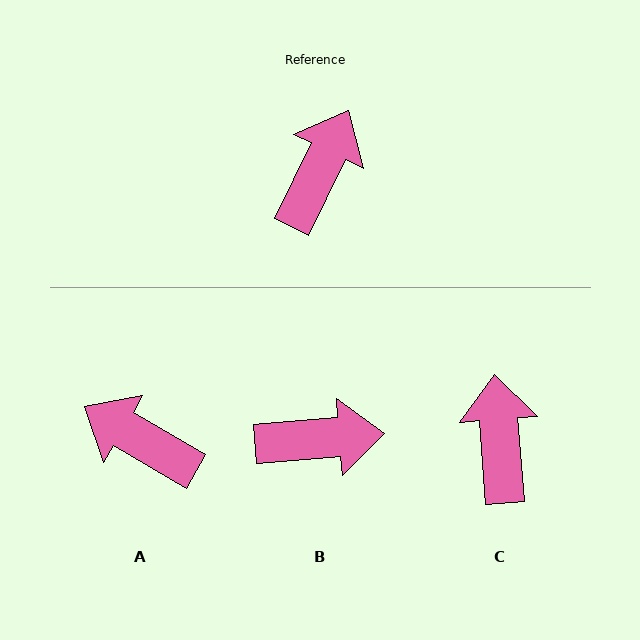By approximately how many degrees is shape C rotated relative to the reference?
Approximately 31 degrees counter-clockwise.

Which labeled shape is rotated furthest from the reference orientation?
A, about 86 degrees away.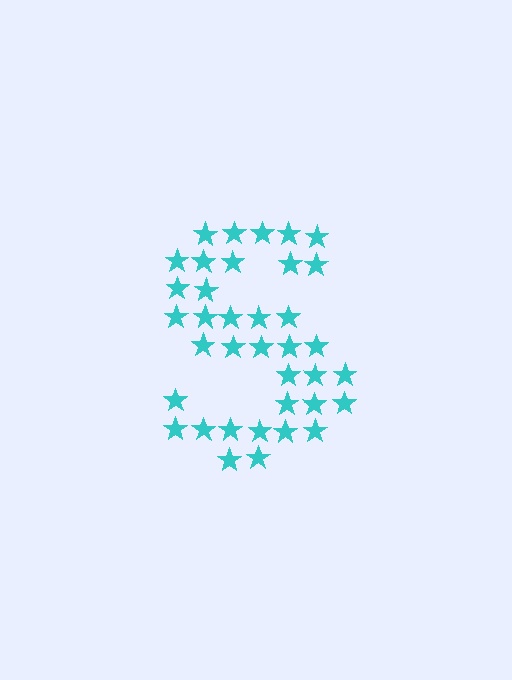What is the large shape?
The large shape is the letter S.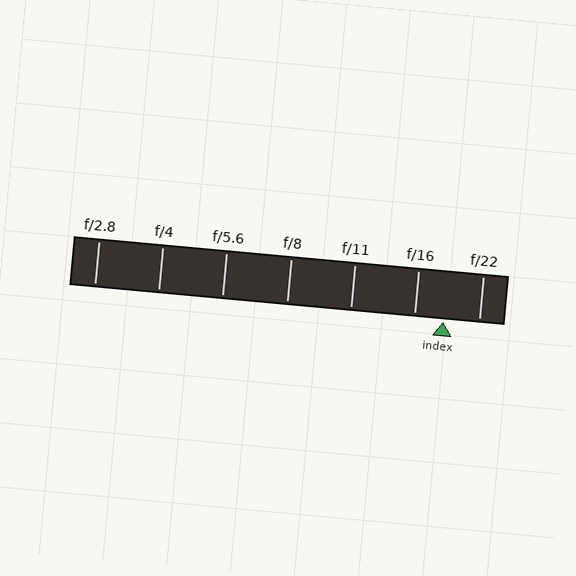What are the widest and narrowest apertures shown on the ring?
The widest aperture shown is f/2.8 and the narrowest is f/22.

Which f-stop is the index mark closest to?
The index mark is closest to f/16.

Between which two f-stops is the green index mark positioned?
The index mark is between f/16 and f/22.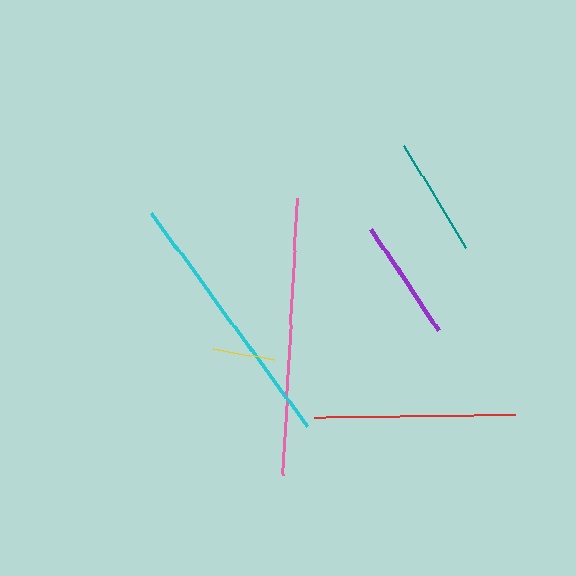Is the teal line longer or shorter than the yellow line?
The teal line is longer than the yellow line.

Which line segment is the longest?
The pink line is the longest at approximately 277 pixels.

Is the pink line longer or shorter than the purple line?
The pink line is longer than the purple line.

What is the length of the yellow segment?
The yellow segment is approximately 63 pixels long.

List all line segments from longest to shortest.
From longest to shortest: pink, cyan, red, purple, teal, yellow.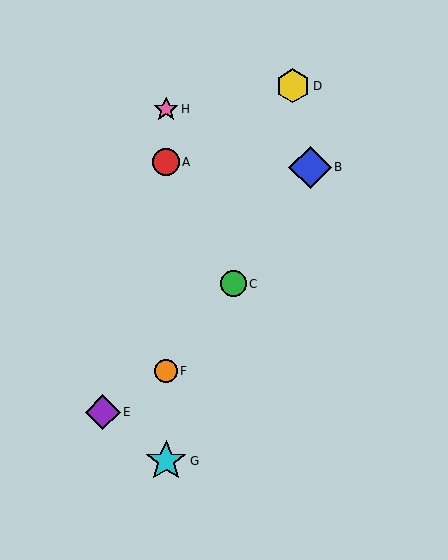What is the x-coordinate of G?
Object G is at x≈166.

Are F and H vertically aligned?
Yes, both are at x≈166.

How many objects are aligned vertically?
4 objects (A, F, G, H) are aligned vertically.